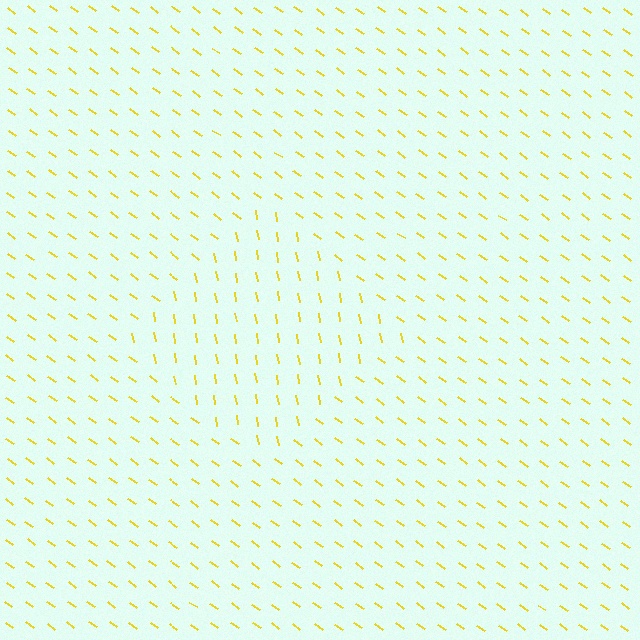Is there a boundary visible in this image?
Yes, there is a texture boundary formed by a change in line orientation.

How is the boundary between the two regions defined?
The boundary is defined purely by a change in line orientation (approximately 45 degrees difference). All lines are the same color and thickness.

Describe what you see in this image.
The image is filled with small yellow line segments. A diamond region in the image has lines oriented differently from the surrounding lines, creating a visible texture boundary.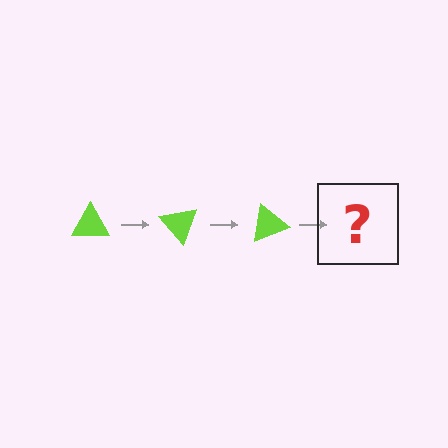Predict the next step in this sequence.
The next step is a lime triangle rotated 150 degrees.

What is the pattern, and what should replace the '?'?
The pattern is that the triangle rotates 50 degrees each step. The '?' should be a lime triangle rotated 150 degrees.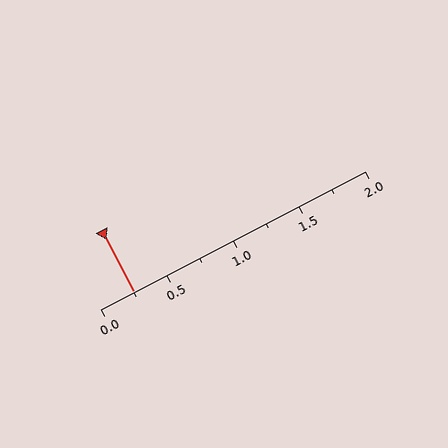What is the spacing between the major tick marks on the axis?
The major ticks are spaced 0.5 apart.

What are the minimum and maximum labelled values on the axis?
The axis runs from 0.0 to 2.0.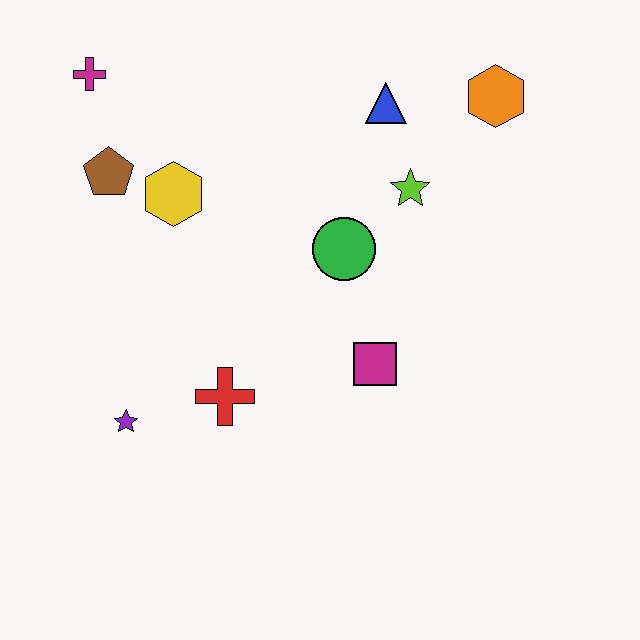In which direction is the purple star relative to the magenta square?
The purple star is to the left of the magenta square.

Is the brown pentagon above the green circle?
Yes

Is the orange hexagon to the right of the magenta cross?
Yes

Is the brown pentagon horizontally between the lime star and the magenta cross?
Yes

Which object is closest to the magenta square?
The green circle is closest to the magenta square.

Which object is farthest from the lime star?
The purple star is farthest from the lime star.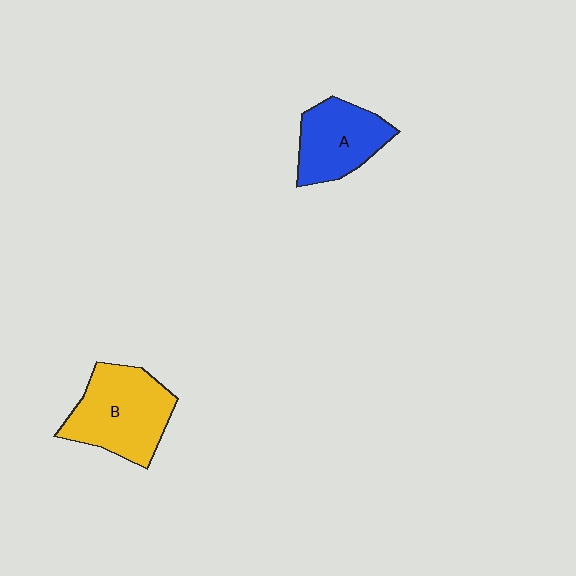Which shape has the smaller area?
Shape A (blue).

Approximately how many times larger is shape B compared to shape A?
Approximately 1.3 times.